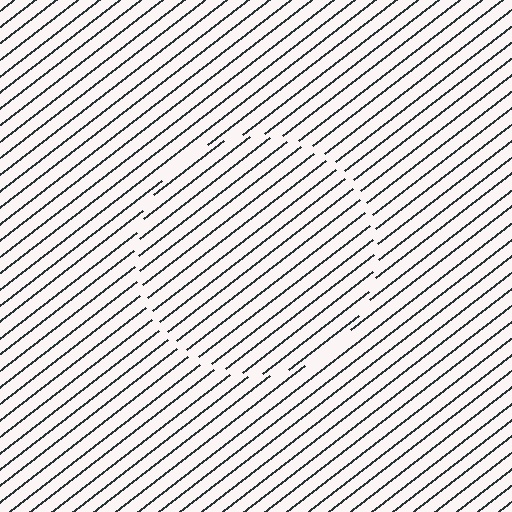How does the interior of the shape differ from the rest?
The interior of the shape contains the same grating, shifted by half a period — the contour is defined by the phase discontinuity where line-ends from the inner and outer gratings abut.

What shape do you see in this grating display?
An illusory circle. The interior of the shape contains the same grating, shifted by half a period — the contour is defined by the phase discontinuity where line-ends from the inner and outer gratings abut.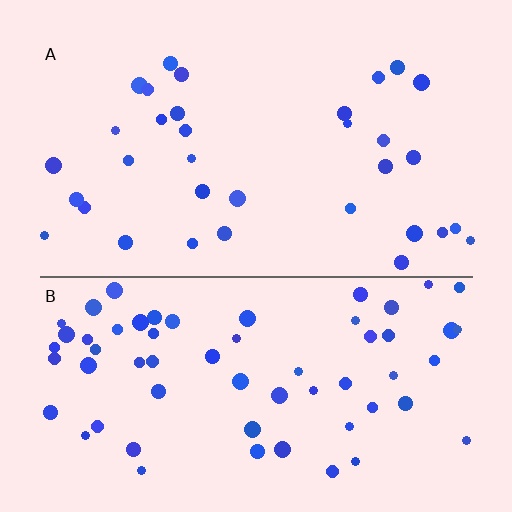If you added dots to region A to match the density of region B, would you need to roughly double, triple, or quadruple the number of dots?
Approximately double.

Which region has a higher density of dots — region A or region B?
B (the bottom).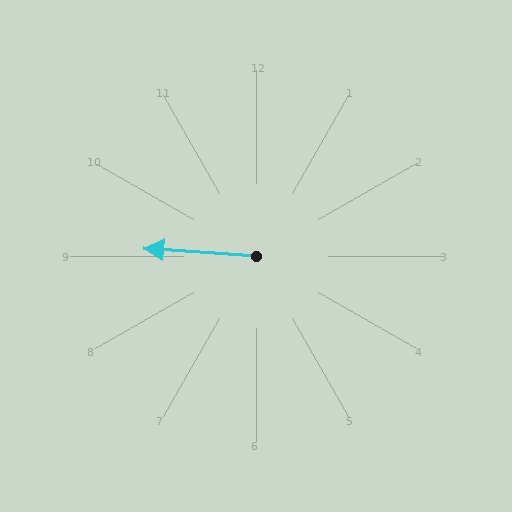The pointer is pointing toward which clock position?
Roughly 9 o'clock.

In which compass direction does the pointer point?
West.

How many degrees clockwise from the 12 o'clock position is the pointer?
Approximately 274 degrees.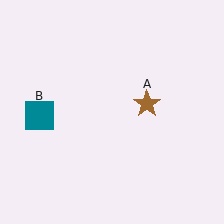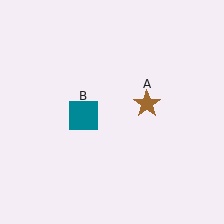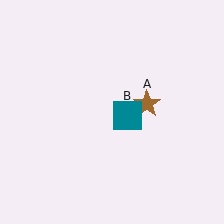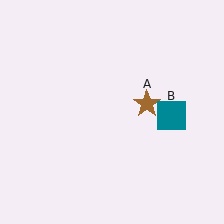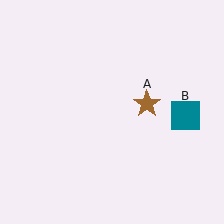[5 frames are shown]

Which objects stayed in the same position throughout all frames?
Brown star (object A) remained stationary.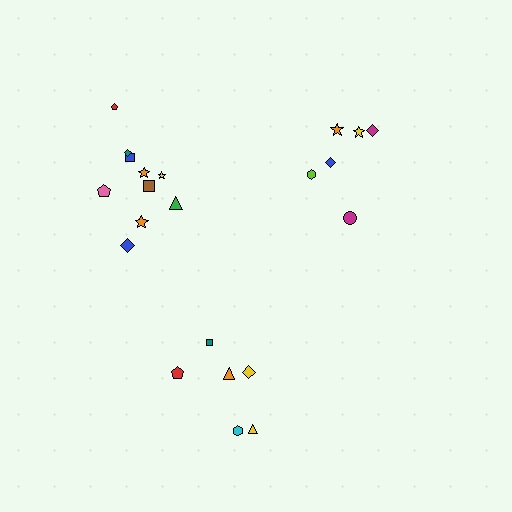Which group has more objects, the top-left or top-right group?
The top-left group.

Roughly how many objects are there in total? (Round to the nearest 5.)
Roughly 20 objects in total.